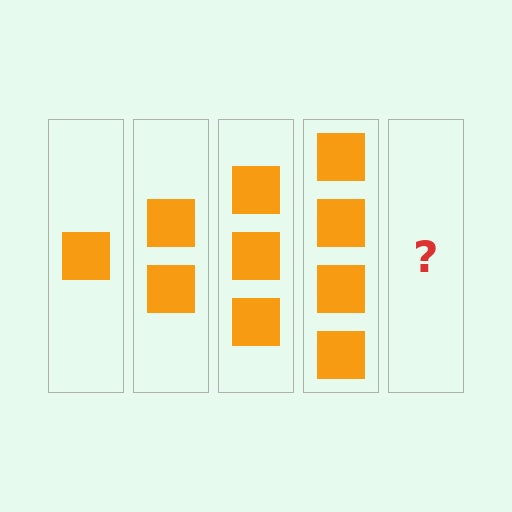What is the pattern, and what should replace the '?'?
The pattern is that each step adds one more square. The '?' should be 5 squares.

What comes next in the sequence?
The next element should be 5 squares.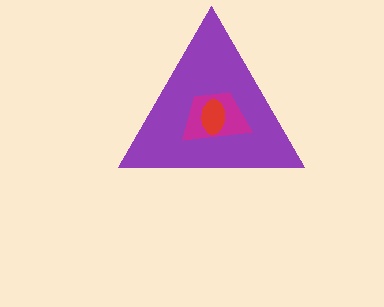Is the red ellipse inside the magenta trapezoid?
Yes.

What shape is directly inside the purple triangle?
The magenta trapezoid.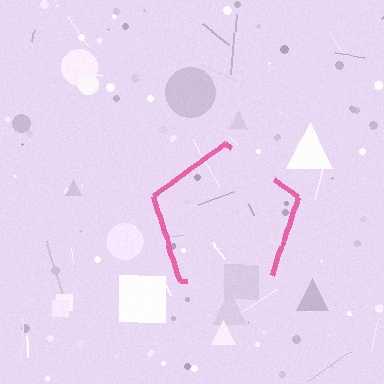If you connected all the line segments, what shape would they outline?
They would outline a pentagon.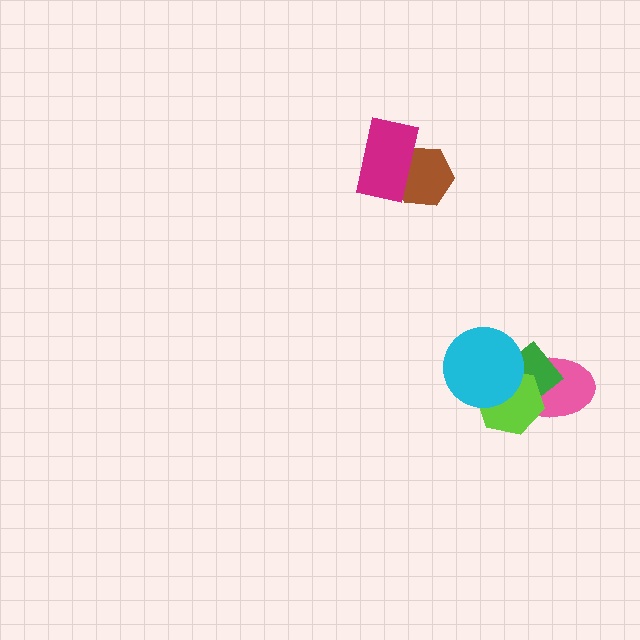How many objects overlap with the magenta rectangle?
1 object overlaps with the magenta rectangle.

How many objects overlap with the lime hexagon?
3 objects overlap with the lime hexagon.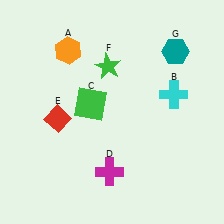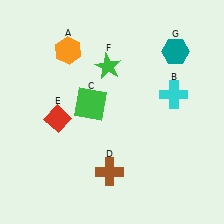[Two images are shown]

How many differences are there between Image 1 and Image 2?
There is 1 difference between the two images.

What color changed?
The cross (D) changed from magenta in Image 1 to brown in Image 2.